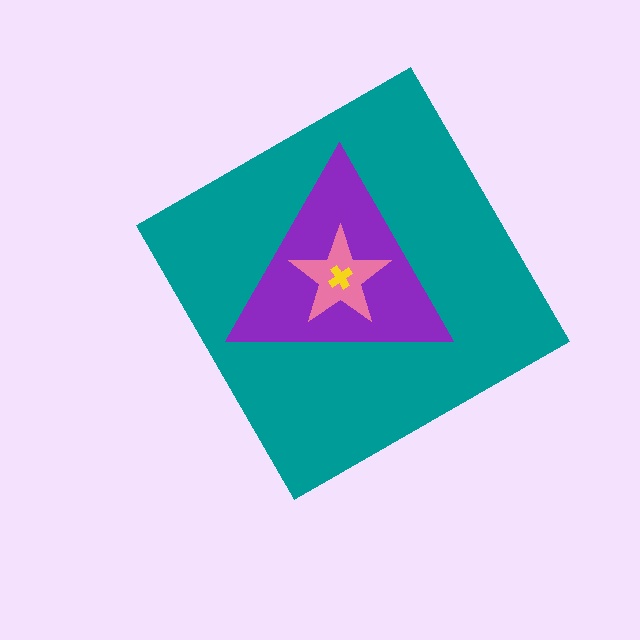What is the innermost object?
The yellow cross.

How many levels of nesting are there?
4.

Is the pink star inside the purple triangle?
Yes.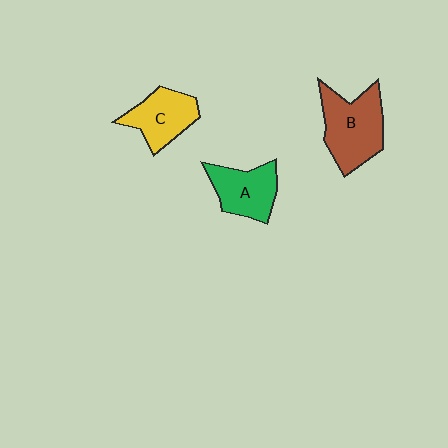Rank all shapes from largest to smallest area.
From largest to smallest: B (brown), A (green), C (yellow).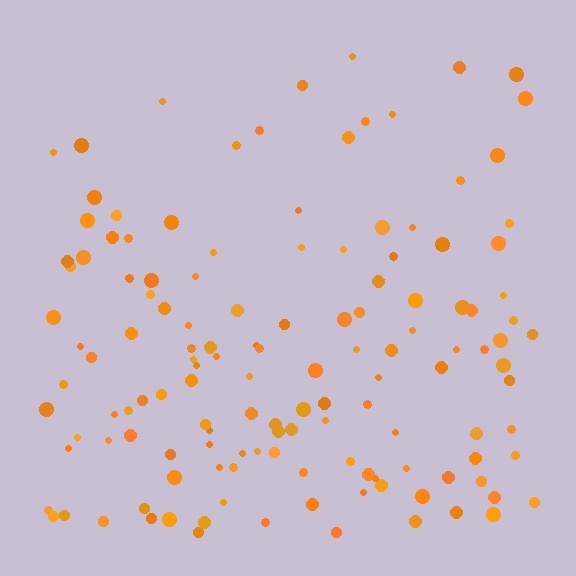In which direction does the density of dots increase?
From top to bottom, with the bottom side densest.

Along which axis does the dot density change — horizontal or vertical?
Vertical.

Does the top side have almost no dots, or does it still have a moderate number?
Still a moderate number, just noticeably fewer than the bottom.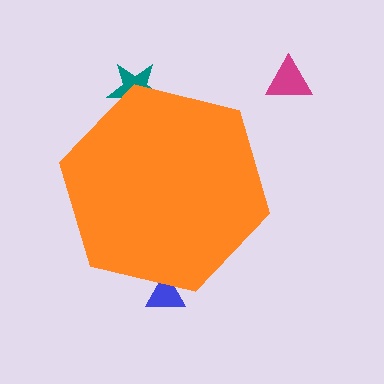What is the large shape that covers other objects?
An orange hexagon.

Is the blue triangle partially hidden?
Yes, the blue triangle is partially hidden behind the orange hexagon.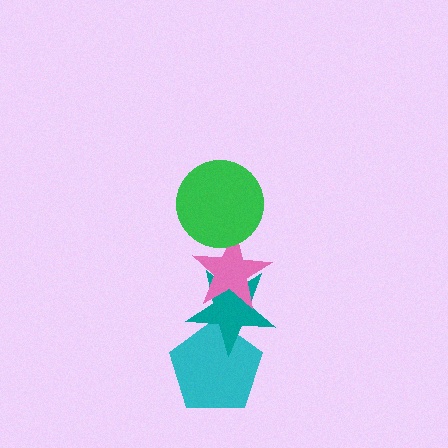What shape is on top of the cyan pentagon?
The teal star is on top of the cyan pentagon.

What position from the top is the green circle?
The green circle is 1st from the top.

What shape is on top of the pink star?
The green circle is on top of the pink star.